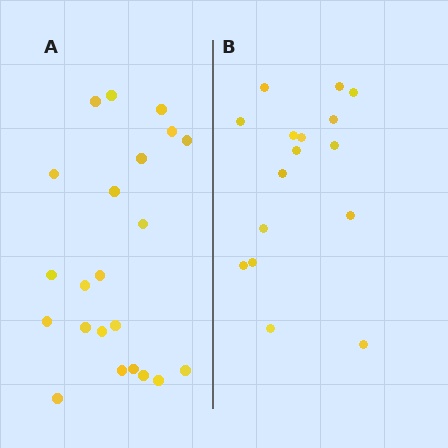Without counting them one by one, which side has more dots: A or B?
Region A (the left region) has more dots.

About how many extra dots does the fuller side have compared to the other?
Region A has about 6 more dots than region B.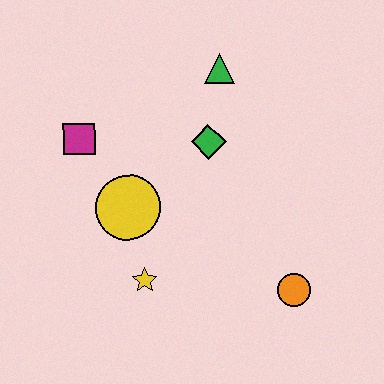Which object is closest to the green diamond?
The green triangle is closest to the green diamond.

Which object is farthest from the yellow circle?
The orange circle is farthest from the yellow circle.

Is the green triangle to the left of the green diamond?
No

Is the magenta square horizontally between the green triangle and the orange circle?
No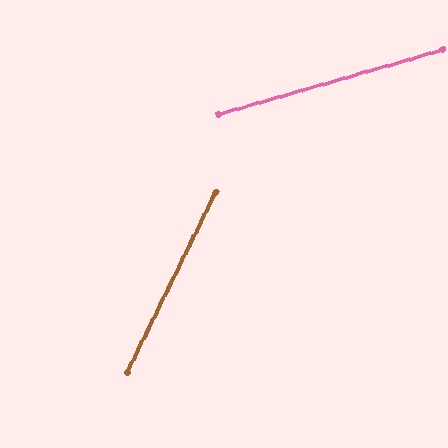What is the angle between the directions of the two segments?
Approximately 48 degrees.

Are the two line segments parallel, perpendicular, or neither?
Neither parallel nor perpendicular — they differ by about 48°.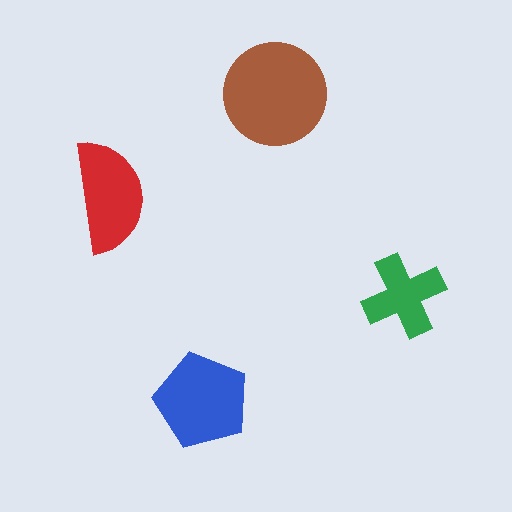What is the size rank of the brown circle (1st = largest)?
1st.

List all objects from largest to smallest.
The brown circle, the blue pentagon, the red semicircle, the green cross.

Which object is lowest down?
The blue pentagon is bottommost.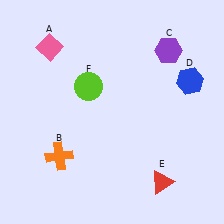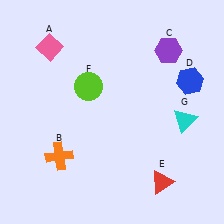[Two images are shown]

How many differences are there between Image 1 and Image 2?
There is 1 difference between the two images.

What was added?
A cyan triangle (G) was added in Image 2.